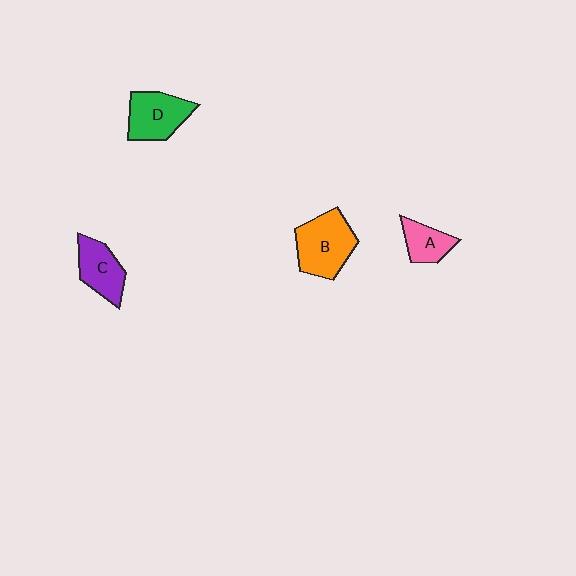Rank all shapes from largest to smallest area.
From largest to smallest: B (orange), D (green), C (purple), A (pink).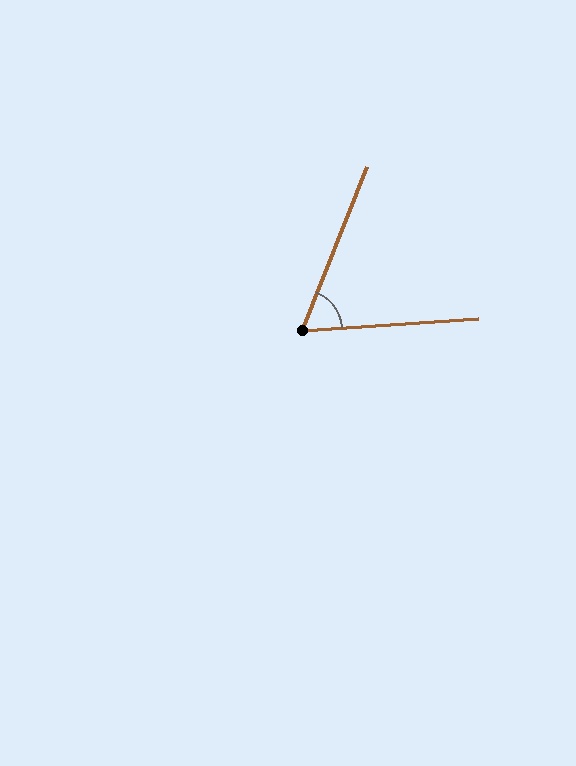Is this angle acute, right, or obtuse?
It is acute.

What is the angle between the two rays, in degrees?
Approximately 64 degrees.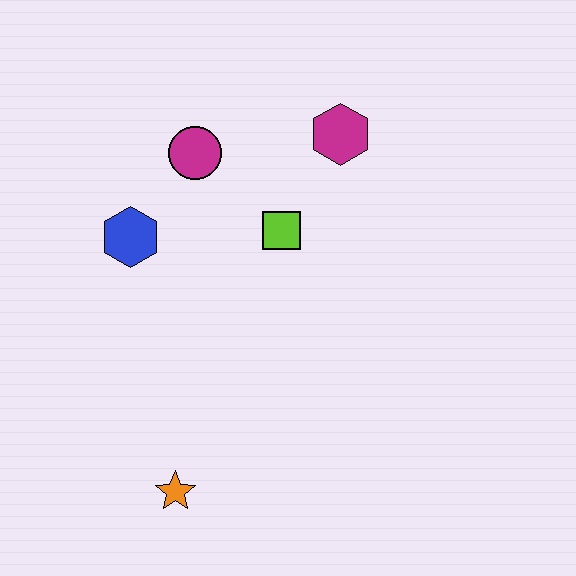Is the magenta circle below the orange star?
No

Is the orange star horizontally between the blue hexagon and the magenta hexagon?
Yes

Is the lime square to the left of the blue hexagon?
No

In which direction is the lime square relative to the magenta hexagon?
The lime square is below the magenta hexagon.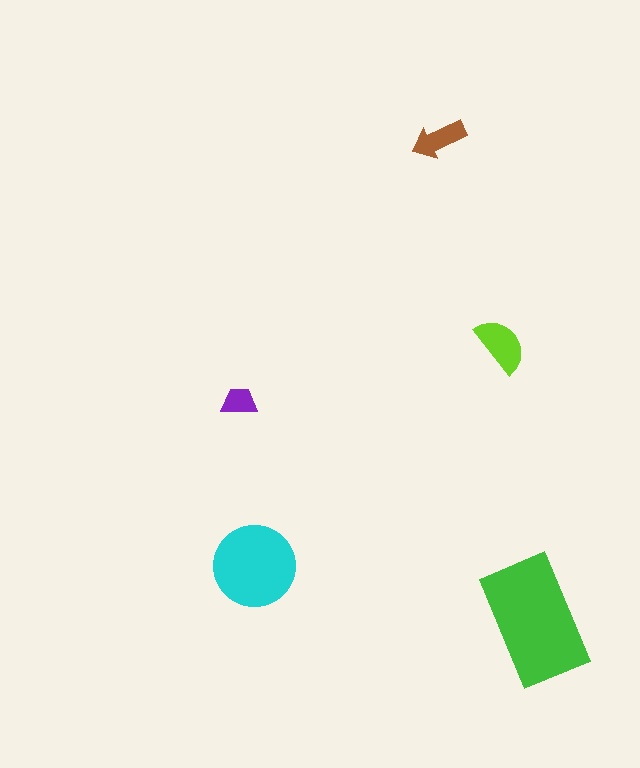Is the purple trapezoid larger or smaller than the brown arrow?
Smaller.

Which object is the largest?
The green rectangle.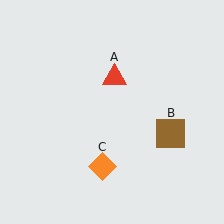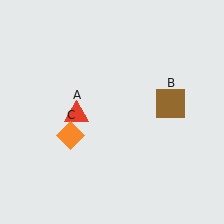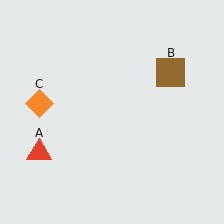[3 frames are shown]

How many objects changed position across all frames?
3 objects changed position: red triangle (object A), brown square (object B), orange diamond (object C).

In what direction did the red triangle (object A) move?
The red triangle (object A) moved down and to the left.